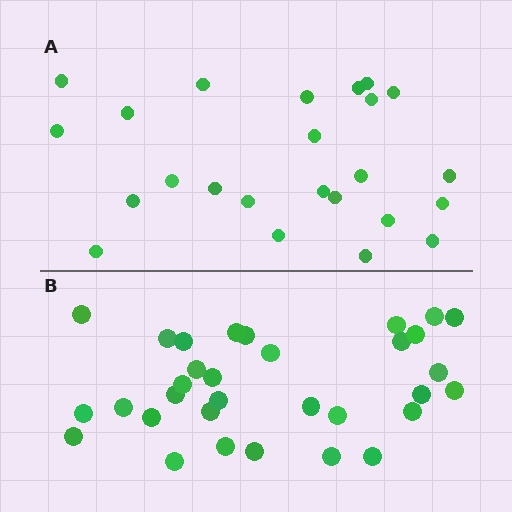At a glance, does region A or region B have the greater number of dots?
Region B (the bottom region) has more dots.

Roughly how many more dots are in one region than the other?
Region B has roughly 8 or so more dots than region A.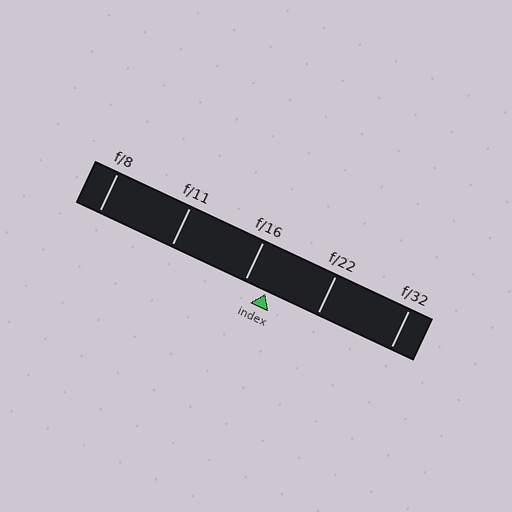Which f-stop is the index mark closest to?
The index mark is closest to f/16.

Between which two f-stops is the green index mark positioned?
The index mark is between f/16 and f/22.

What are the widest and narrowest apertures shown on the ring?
The widest aperture shown is f/8 and the narrowest is f/32.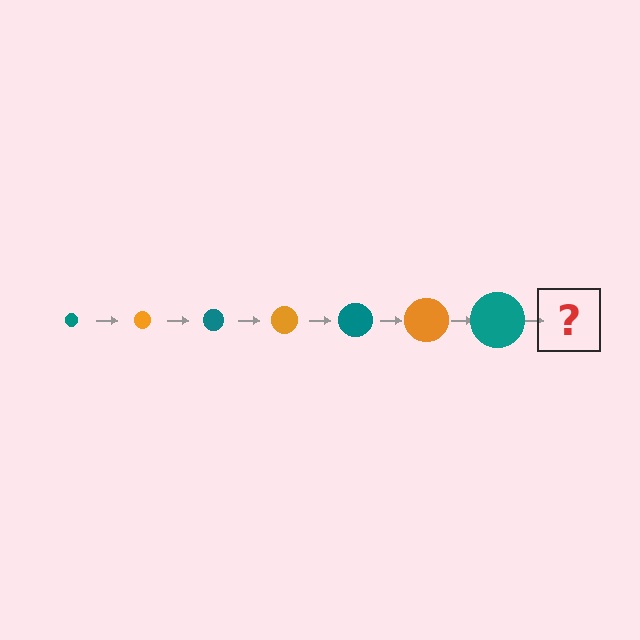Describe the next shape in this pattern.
It should be an orange circle, larger than the previous one.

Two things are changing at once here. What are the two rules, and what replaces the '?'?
The two rules are that the circle grows larger each step and the color cycles through teal and orange. The '?' should be an orange circle, larger than the previous one.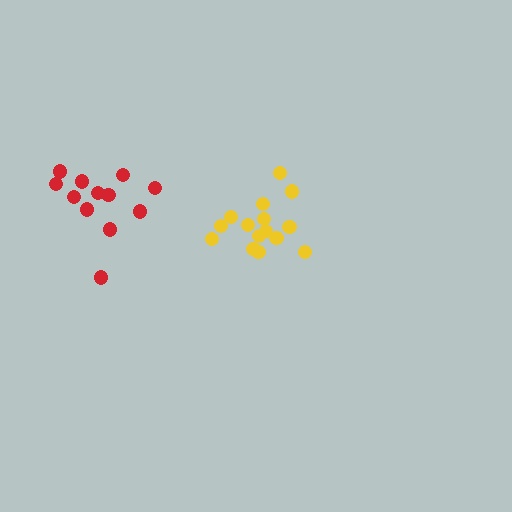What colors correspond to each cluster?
The clusters are colored: yellow, red.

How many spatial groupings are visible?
There are 2 spatial groupings.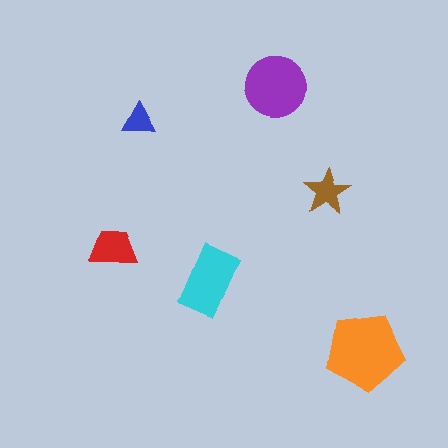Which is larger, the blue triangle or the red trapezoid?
The red trapezoid.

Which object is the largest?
The orange pentagon.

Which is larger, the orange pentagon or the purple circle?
The orange pentagon.